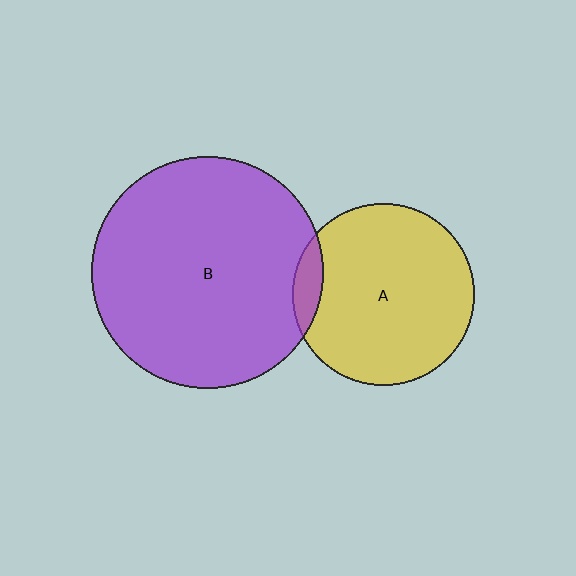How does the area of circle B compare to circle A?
Approximately 1.6 times.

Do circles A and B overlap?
Yes.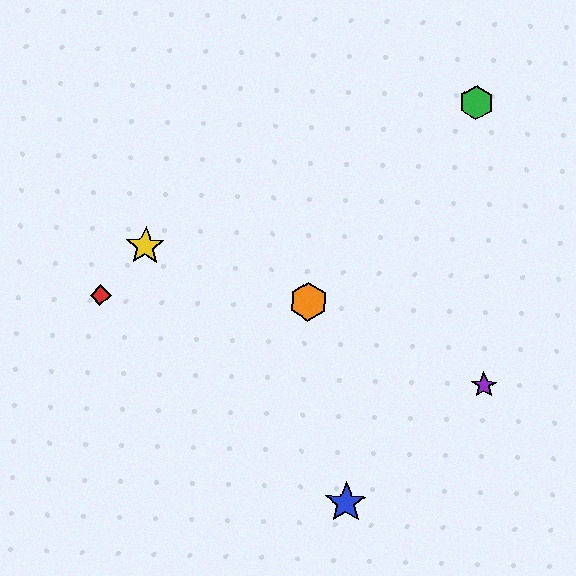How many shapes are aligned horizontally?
2 shapes (the red diamond, the orange hexagon) are aligned horizontally.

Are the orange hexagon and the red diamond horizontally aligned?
Yes, both are at y≈302.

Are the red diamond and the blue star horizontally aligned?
No, the red diamond is at y≈295 and the blue star is at y≈503.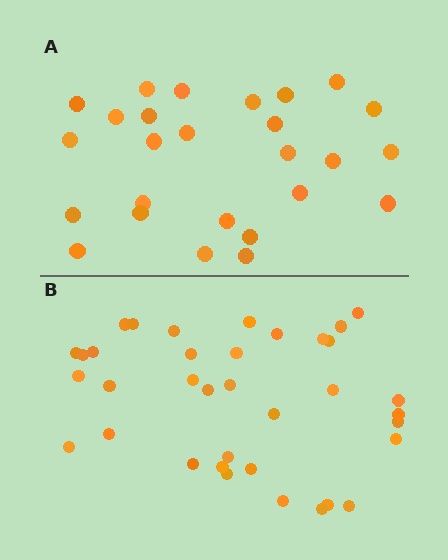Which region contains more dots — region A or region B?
Region B (the bottom region) has more dots.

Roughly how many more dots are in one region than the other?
Region B has roughly 10 or so more dots than region A.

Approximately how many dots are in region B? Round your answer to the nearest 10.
About 40 dots. (The exact count is 36, which rounds to 40.)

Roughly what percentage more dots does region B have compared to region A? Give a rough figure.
About 40% more.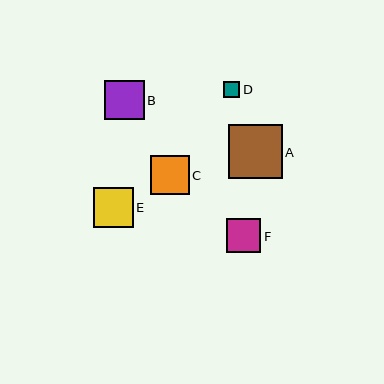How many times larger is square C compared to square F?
Square C is approximately 1.2 times the size of square F.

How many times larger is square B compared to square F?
Square B is approximately 1.2 times the size of square F.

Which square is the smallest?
Square D is the smallest with a size of approximately 16 pixels.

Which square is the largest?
Square A is the largest with a size of approximately 54 pixels.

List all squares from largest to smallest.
From largest to smallest: A, E, B, C, F, D.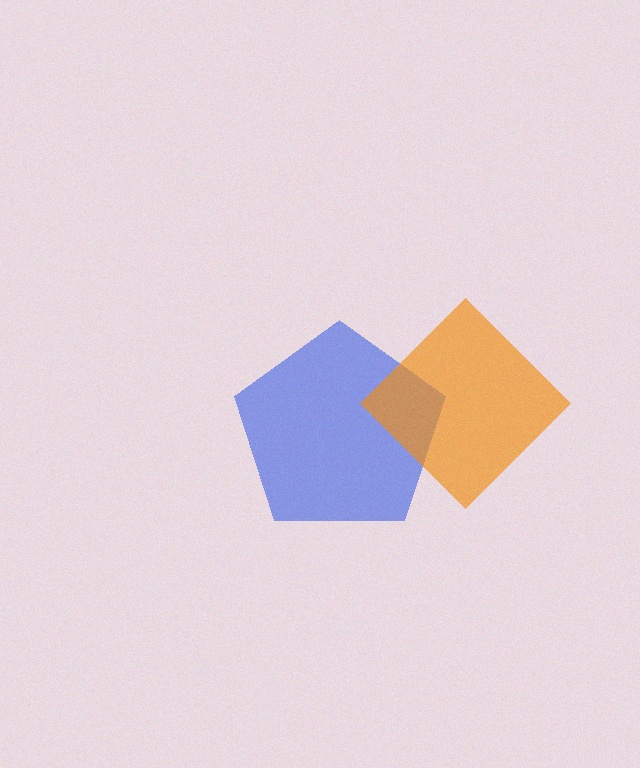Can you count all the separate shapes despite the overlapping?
Yes, there are 2 separate shapes.